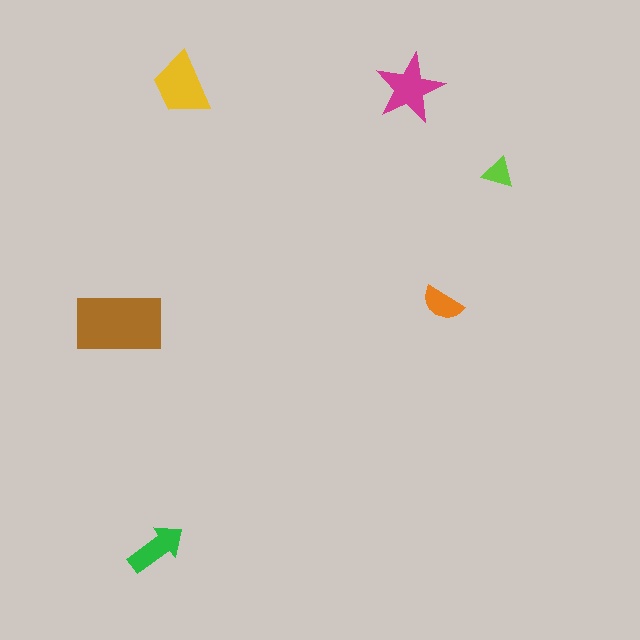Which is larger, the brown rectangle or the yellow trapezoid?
The brown rectangle.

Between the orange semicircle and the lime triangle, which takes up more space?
The orange semicircle.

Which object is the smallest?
The lime triangle.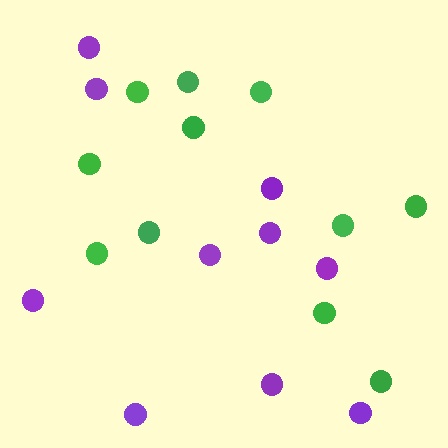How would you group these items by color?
There are 2 groups: one group of green circles (11) and one group of purple circles (10).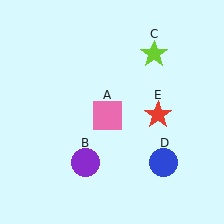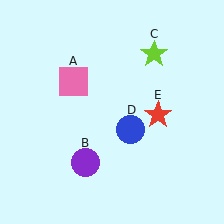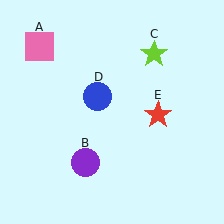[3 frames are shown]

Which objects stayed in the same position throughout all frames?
Purple circle (object B) and lime star (object C) and red star (object E) remained stationary.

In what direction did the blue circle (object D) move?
The blue circle (object D) moved up and to the left.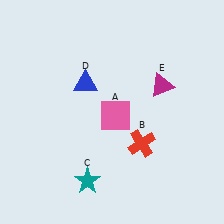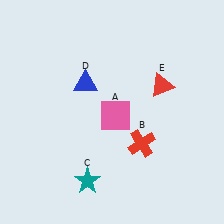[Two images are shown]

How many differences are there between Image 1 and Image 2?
There is 1 difference between the two images.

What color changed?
The triangle (E) changed from magenta in Image 1 to red in Image 2.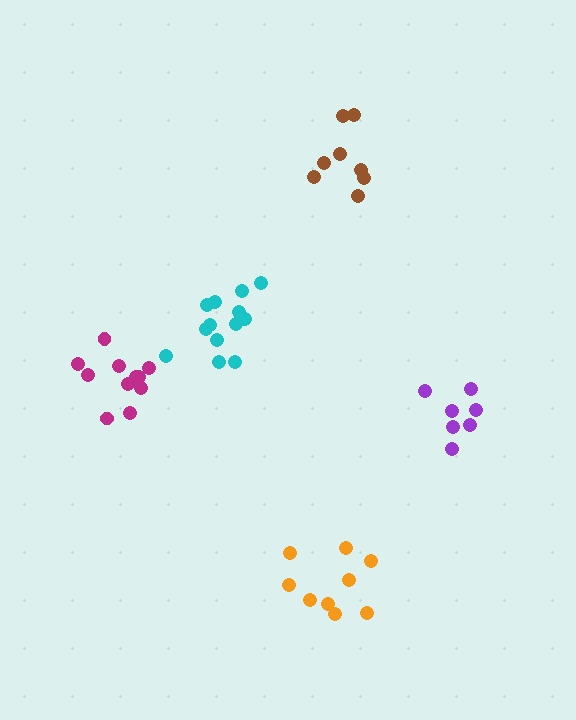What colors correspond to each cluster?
The clusters are colored: magenta, purple, cyan, brown, orange.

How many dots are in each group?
Group 1: 11 dots, Group 2: 7 dots, Group 3: 13 dots, Group 4: 8 dots, Group 5: 9 dots (48 total).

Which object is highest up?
The brown cluster is topmost.